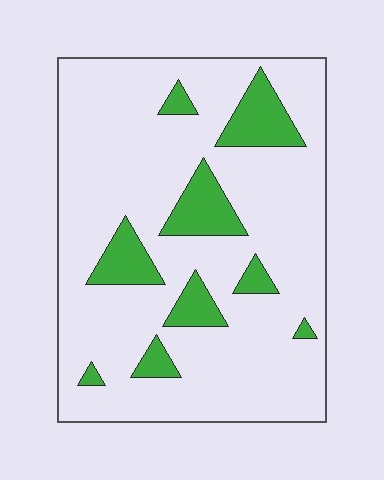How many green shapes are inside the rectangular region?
9.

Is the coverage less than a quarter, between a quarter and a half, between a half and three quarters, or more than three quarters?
Less than a quarter.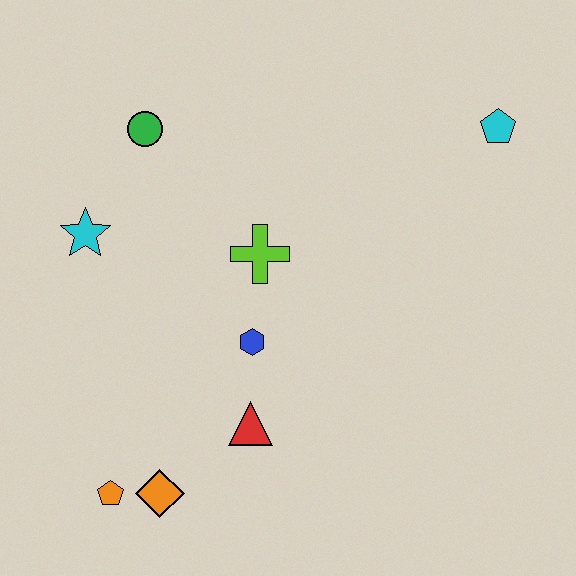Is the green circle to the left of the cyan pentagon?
Yes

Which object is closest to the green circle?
The cyan star is closest to the green circle.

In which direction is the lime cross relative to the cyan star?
The lime cross is to the right of the cyan star.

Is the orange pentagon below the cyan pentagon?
Yes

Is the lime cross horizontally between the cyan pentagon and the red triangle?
Yes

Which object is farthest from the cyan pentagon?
The orange pentagon is farthest from the cyan pentagon.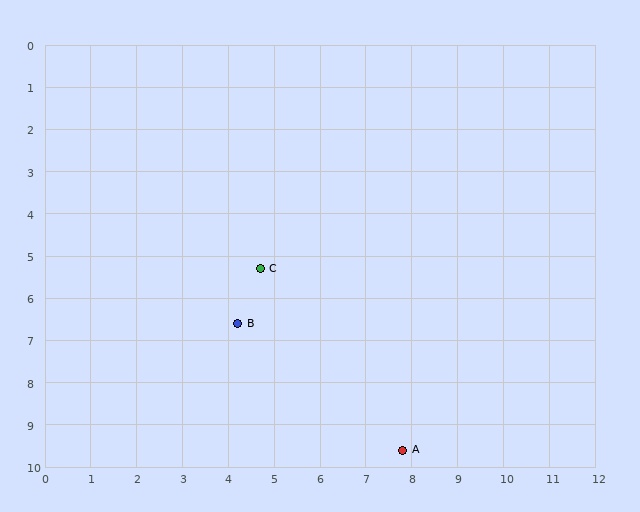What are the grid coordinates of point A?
Point A is at approximately (7.8, 9.6).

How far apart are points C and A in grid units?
Points C and A are about 5.3 grid units apart.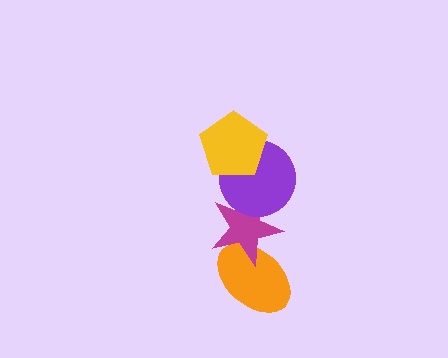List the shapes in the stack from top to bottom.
From top to bottom: the yellow pentagon, the purple circle, the magenta star, the orange ellipse.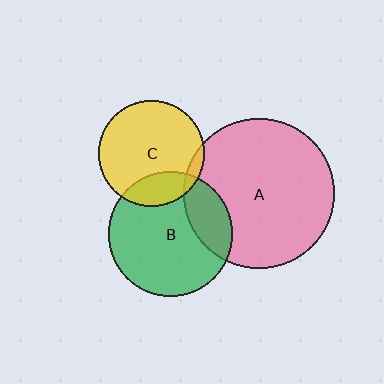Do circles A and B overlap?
Yes.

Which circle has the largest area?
Circle A (pink).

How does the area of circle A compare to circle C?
Approximately 2.0 times.